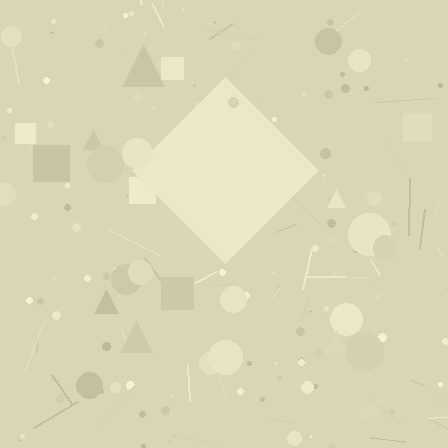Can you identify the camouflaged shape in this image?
The camouflaged shape is a diamond.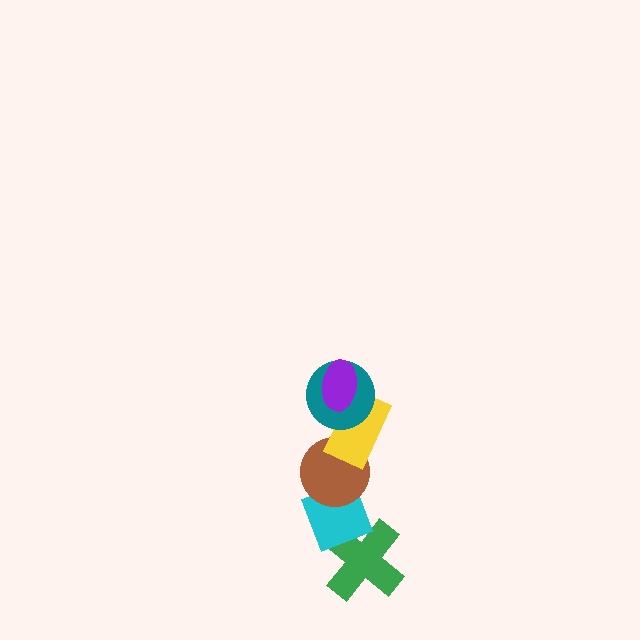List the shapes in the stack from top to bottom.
From top to bottom: the purple ellipse, the teal circle, the yellow rectangle, the brown circle, the cyan diamond, the green cross.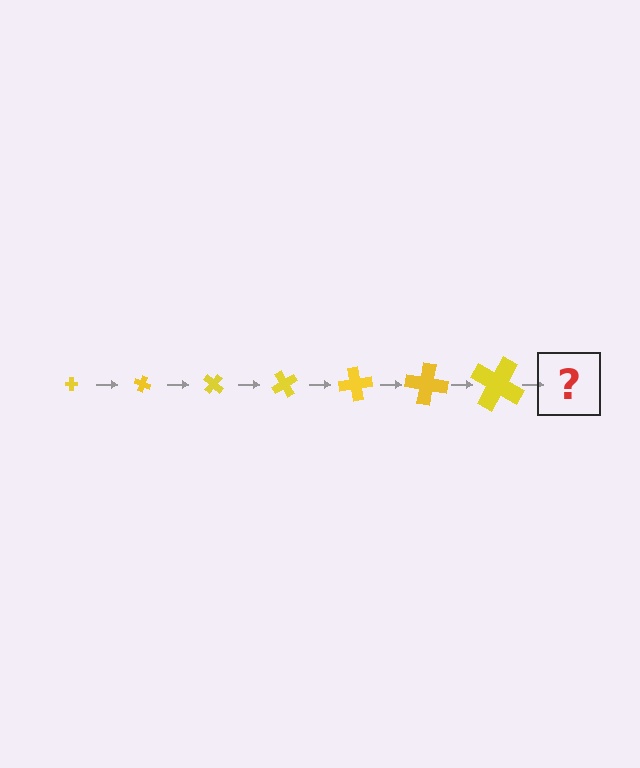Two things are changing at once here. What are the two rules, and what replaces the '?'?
The two rules are that the cross grows larger each step and it rotates 20 degrees each step. The '?' should be a cross, larger than the previous one and rotated 140 degrees from the start.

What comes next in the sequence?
The next element should be a cross, larger than the previous one and rotated 140 degrees from the start.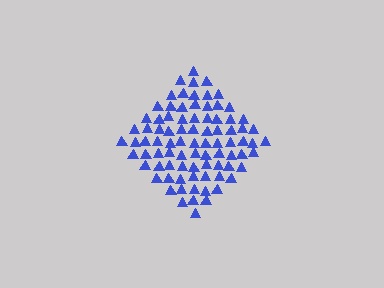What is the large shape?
The large shape is a diamond.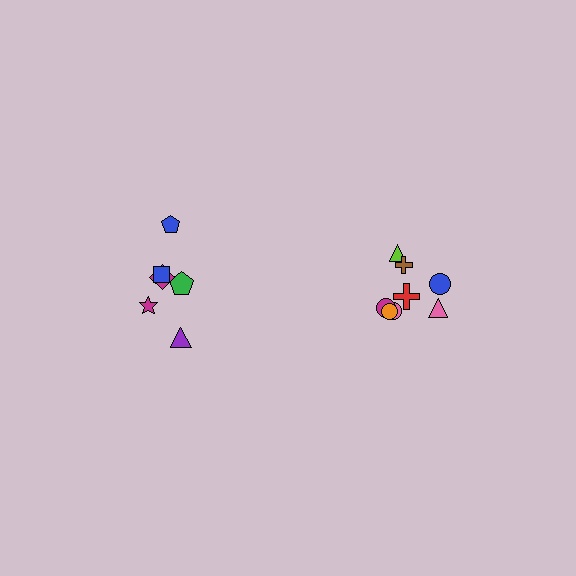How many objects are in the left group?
There are 6 objects.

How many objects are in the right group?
There are 8 objects.